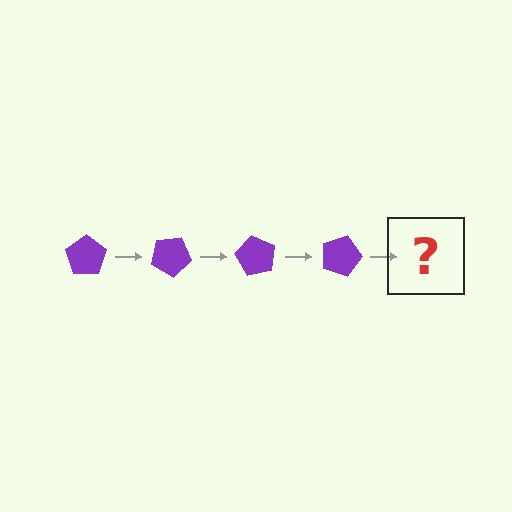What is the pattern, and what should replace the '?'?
The pattern is that the pentagon rotates 30 degrees each step. The '?' should be a purple pentagon rotated 120 degrees.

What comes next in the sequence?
The next element should be a purple pentagon rotated 120 degrees.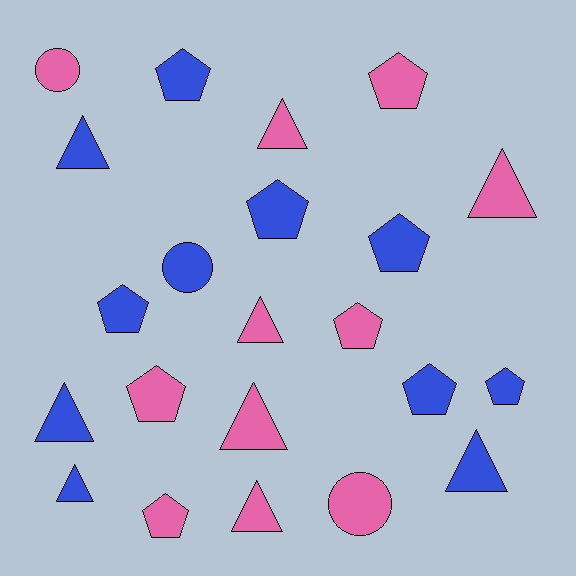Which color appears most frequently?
Pink, with 11 objects.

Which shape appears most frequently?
Pentagon, with 10 objects.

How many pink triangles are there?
There are 5 pink triangles.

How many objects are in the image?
There are 22 objects.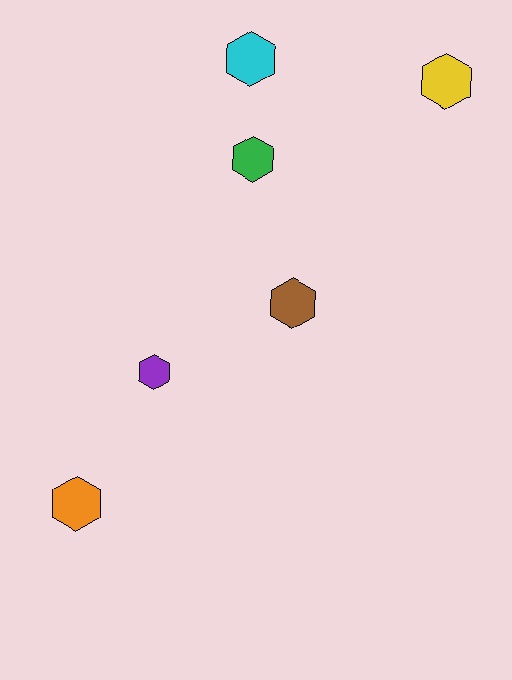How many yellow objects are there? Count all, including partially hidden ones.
There is 1 yellow object.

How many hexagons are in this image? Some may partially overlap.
There are 6 hexagons.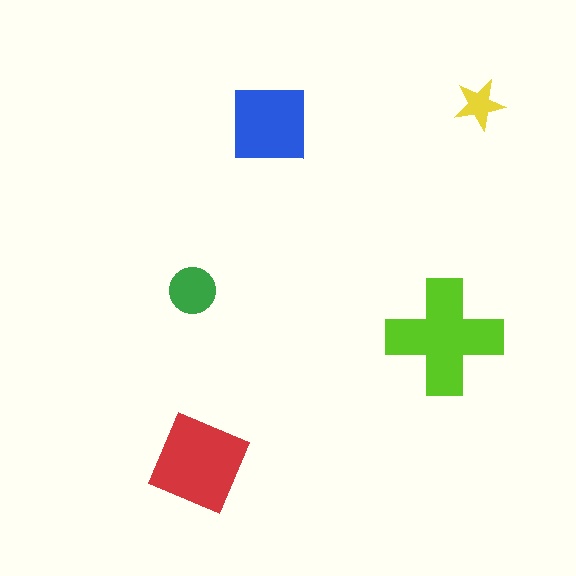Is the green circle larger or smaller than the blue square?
Smaller.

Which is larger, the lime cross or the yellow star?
The lime cross.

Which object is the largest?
The lime cross.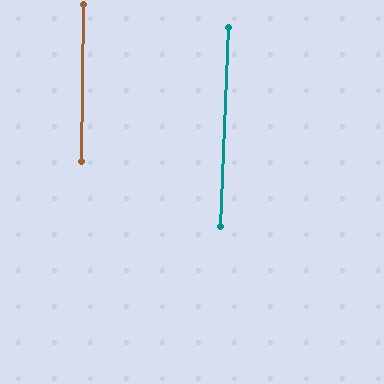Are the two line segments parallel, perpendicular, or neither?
Parallel — their directions differ by only 1.6°.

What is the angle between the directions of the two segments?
Approximately 2 degrees.